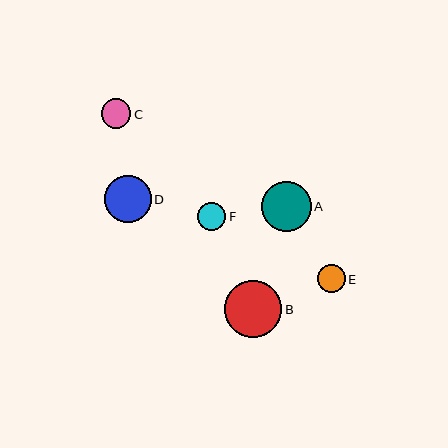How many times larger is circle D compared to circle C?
Circle D is approximately 1.6 times the size of circle C.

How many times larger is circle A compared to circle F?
Circle A is approximately 1.8 times the size of circle F.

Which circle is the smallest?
Circle E is the smallest with a size of approximately 28 pixels.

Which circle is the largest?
Circle B is the largest with a size of approximately 57 pixels.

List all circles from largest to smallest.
From largest to smallest: B, A, D, C, F, E.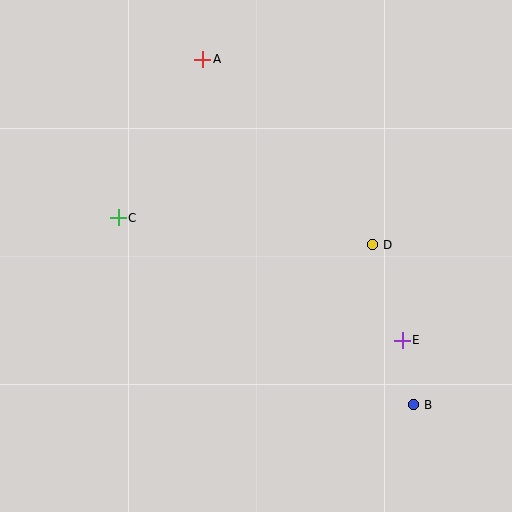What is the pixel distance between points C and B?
The distance between C and B is 350 pixels.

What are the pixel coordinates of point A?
Point A is at (203, 59).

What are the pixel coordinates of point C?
Point C is at (118, 218).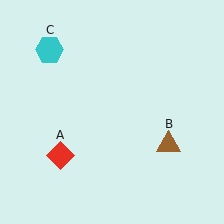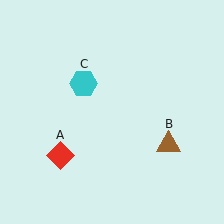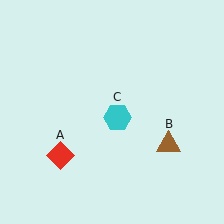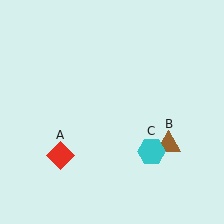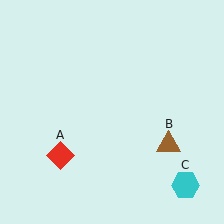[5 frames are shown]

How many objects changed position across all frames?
1 object changed position: cyan hexagon (object C).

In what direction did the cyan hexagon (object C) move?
The cyan hexagon (object C) moved down and to the right.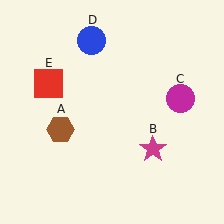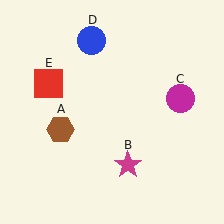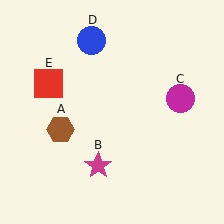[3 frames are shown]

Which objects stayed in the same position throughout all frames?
Brown hexagon (object A) and magenta circle (object C) and blue circle (object D) and red square (object E) remained stationary.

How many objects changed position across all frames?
1 object changed position: magenta star (object B).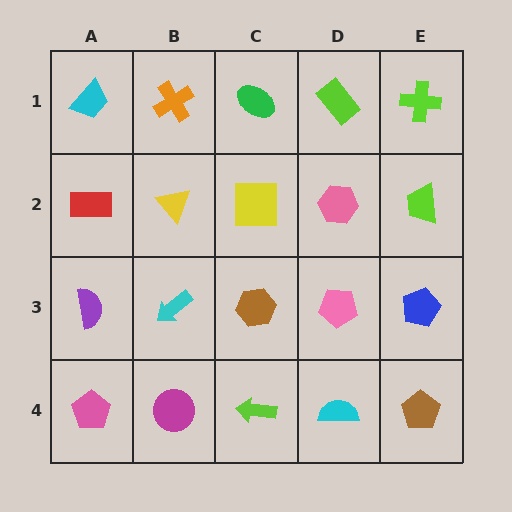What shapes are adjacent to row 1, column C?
A yellow square (row 2, column C), an orange cross (row 1, column B), a lime rectangle (row 1, column D).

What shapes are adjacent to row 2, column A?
A cyan trapezoid (row 1, column A), a purple semicircle (row 3, column A), a yellow triangle (row 2, column B).